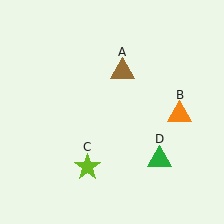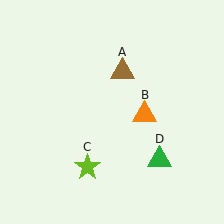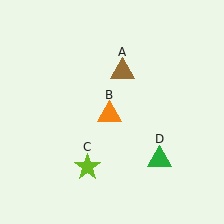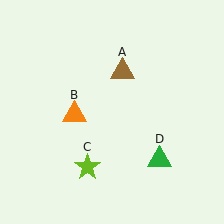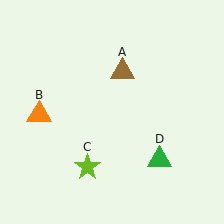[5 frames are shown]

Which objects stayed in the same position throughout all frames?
Brown triangle (object A) and lime star (object C) and green triangle (object D) remained stationary.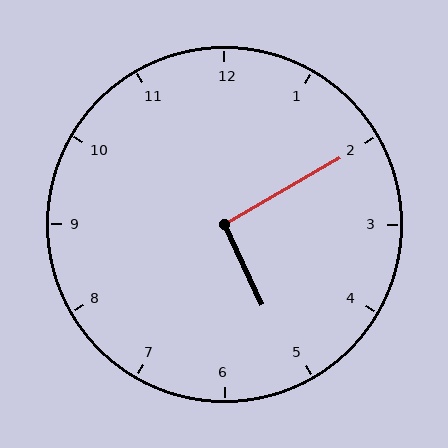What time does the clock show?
5:10.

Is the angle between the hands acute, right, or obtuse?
It is right.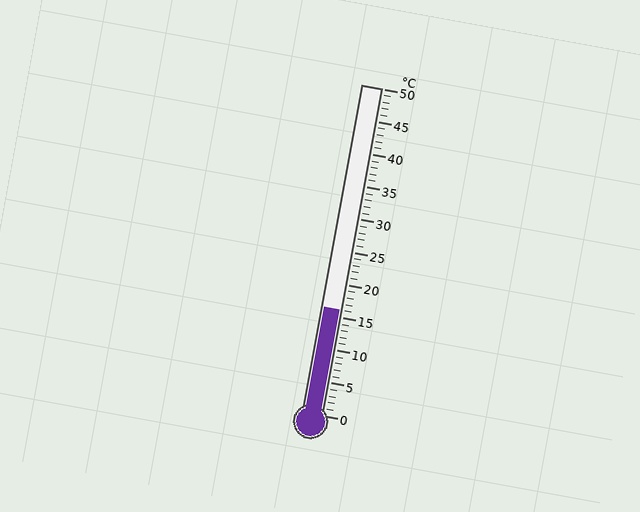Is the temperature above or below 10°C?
The temperature is above 10°C.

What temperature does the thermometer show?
The thermometer shows approximately 16°C.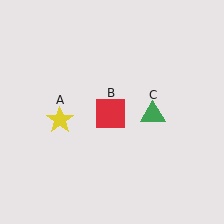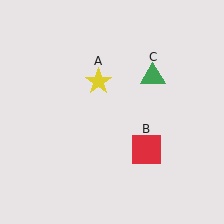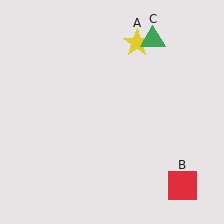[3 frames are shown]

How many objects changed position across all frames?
3 objects changed position: yellow star (object A), red square (object B), green triangle (object C).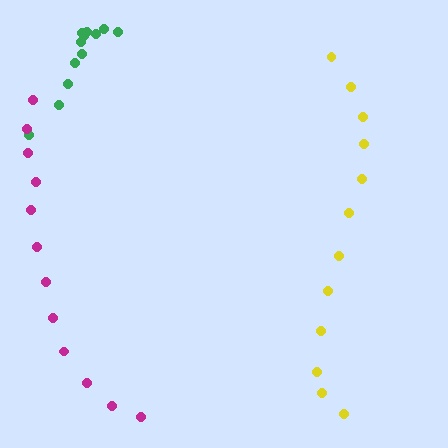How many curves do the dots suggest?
There are 3 distinct paths.